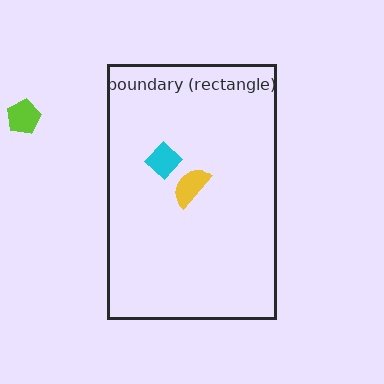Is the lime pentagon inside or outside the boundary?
Outside.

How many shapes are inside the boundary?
2 inside, 1 outside.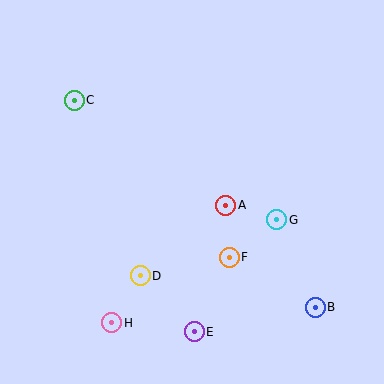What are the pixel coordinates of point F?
Point F is at (229, 257).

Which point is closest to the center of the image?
Point A at (226, 205) is closest to the center.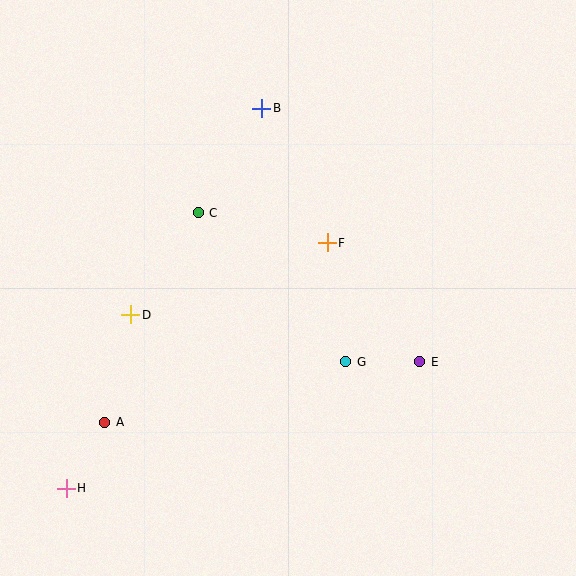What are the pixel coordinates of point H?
Point H is at (66, 488).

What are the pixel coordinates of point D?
Point D is at (131, 315).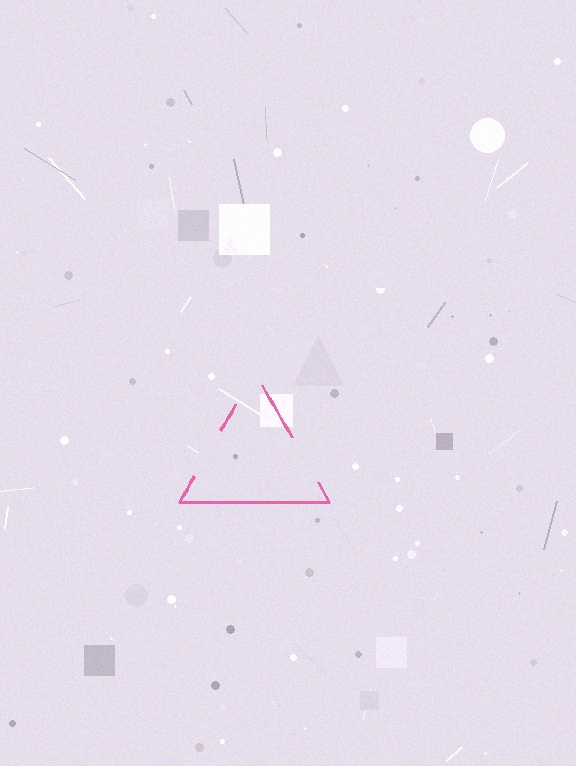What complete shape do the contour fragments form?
The contour fragments form a triangle.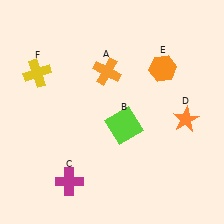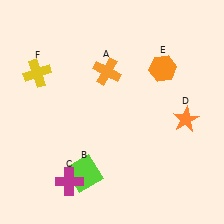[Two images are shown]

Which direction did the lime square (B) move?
The lime square (B) moved down.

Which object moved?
The lime square (B) moved down.